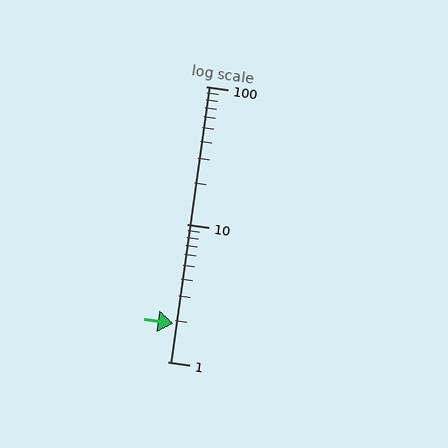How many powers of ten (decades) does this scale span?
The scale spans 2 decades, from 1 to 100.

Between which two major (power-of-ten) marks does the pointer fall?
The pointer is between 1 and 10.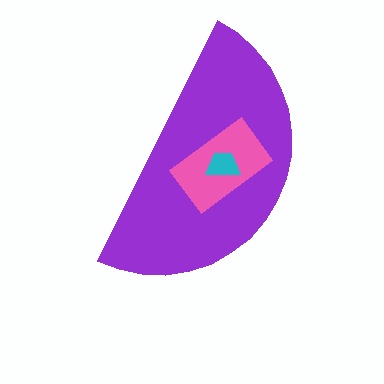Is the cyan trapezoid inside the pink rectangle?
Yes.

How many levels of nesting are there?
3.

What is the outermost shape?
The purple semicircle.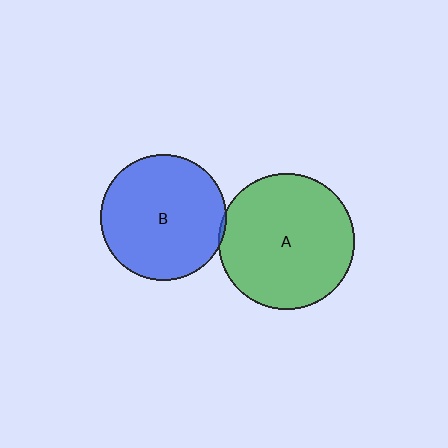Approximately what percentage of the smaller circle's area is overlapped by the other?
Approximately 5%.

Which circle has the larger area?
Circle A (green).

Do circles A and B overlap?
Yes.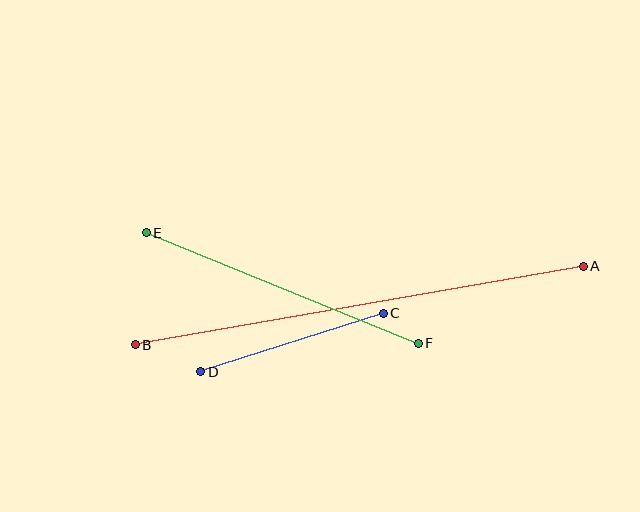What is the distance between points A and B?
The distance is approximately 455 pixels.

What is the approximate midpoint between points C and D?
The midpoint is at approximately (292, 342) pixels.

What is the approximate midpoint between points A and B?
The midpoint is at approximately (359, 305) pixels.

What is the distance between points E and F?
The distance is approximately 294 pixels.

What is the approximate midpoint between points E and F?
The midpoint is at approximately (282, 288) pixels.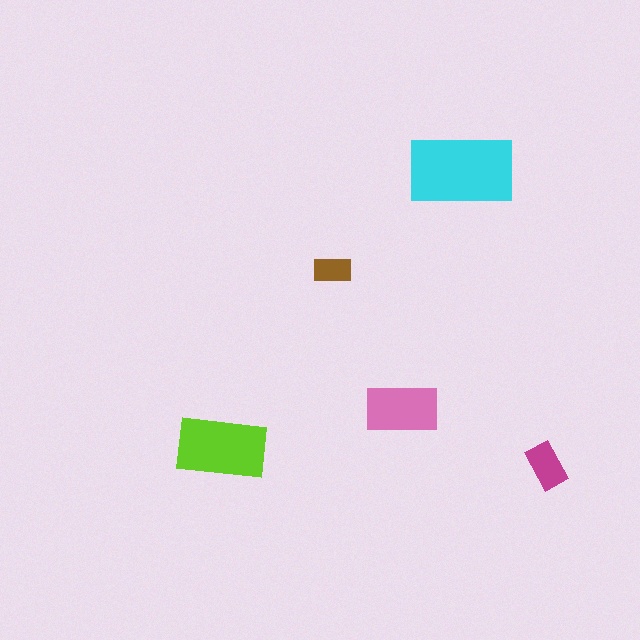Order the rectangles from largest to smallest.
the cyan one, the lime one, the pink one, the magenta one, the brown one.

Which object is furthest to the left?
The lime rectangle is leftmost.